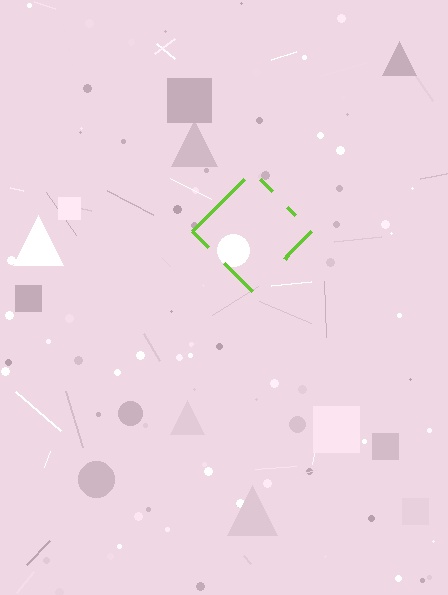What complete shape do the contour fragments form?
The contour fragments form a diamond.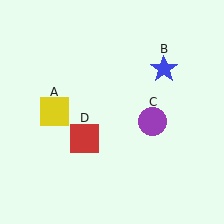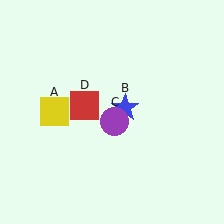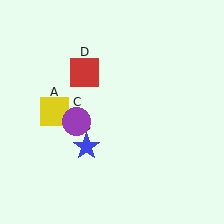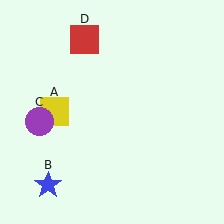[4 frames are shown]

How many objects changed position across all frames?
3 objects changed position: blue star (object B), purple circle (object C), red square (object D).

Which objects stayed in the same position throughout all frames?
Yellow square (object A) remained stationary.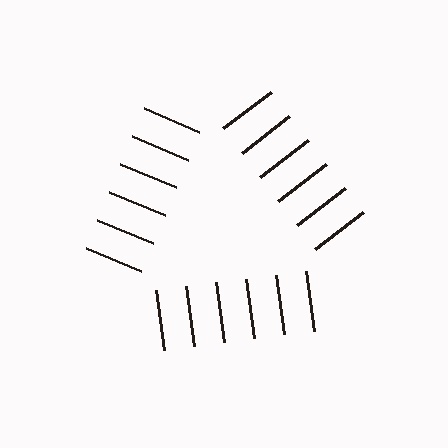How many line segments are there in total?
18 — 6 along each of the 3 edges.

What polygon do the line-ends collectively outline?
An illusory triangle — the line segments terminate on its edges but no continuous stroke is drawn.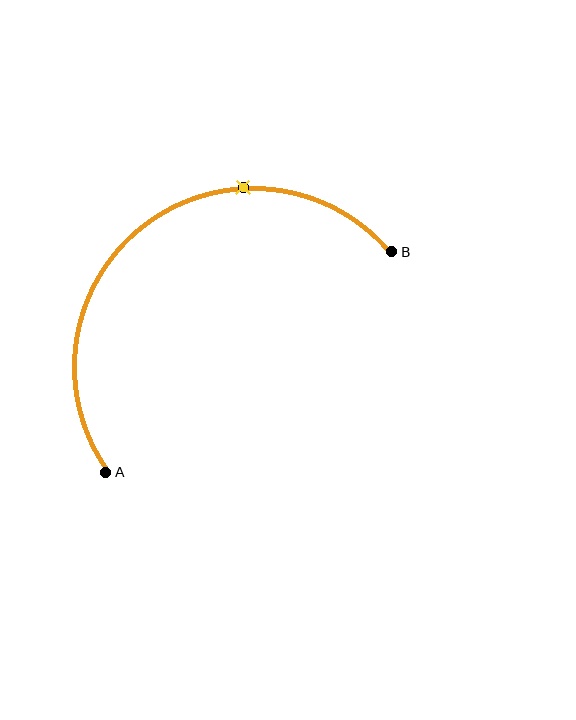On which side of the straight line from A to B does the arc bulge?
The arc bulges above and to the left of the straight line connecting A and B.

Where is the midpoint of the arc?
The arc midpoint is the point on the curve farthest from the straight line joining A and B. It sits above and to the left of that line.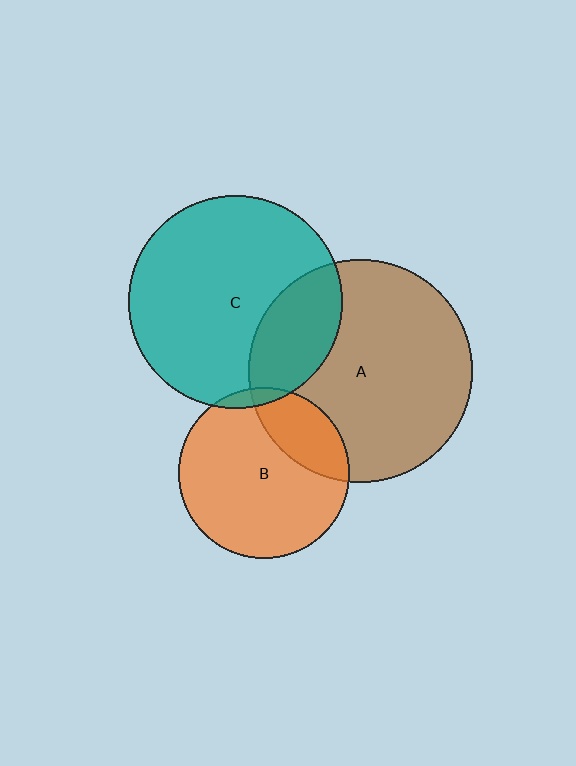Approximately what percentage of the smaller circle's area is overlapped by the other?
Approximately 5%.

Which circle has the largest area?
Circle A (brown).